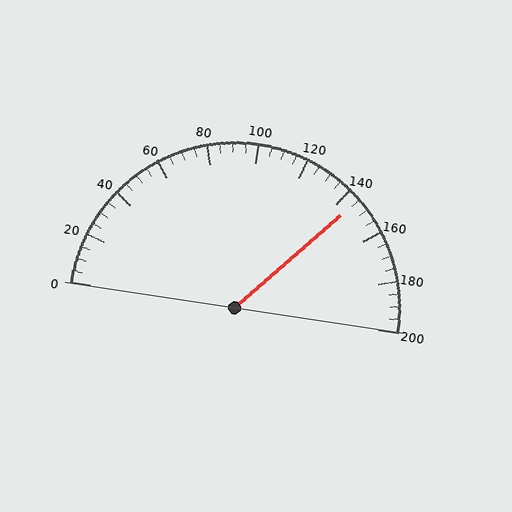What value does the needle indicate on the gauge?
The needle indicates approximately 145.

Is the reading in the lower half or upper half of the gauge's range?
The reading is in the upper half of the range (0 to 200).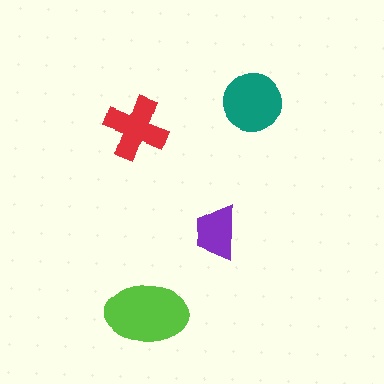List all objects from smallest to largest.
The purple trapezoid, the red cross, the teal circle, the lime ellipse.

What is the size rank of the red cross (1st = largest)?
3rd.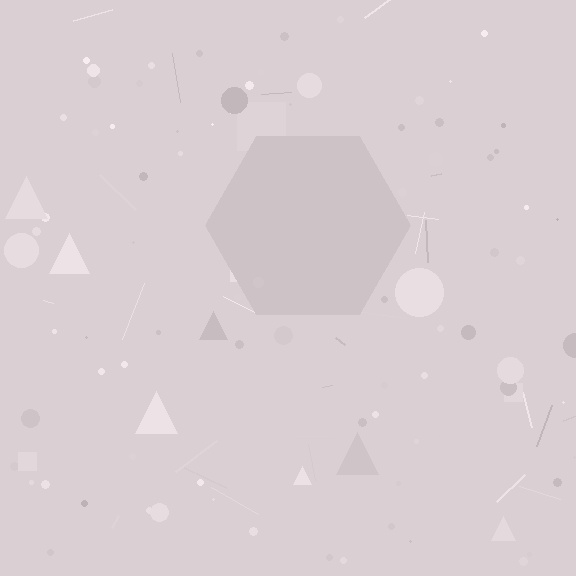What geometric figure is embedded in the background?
A hexagon is embedded in the background.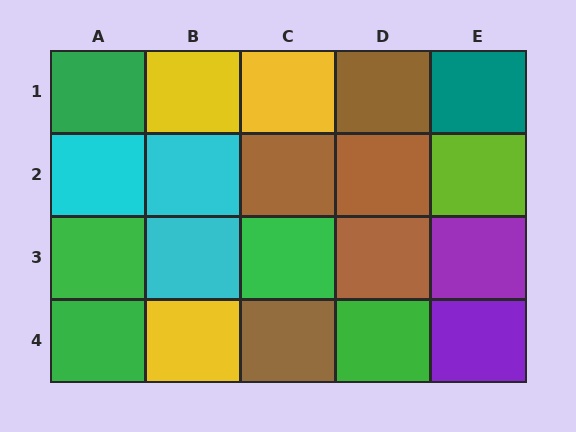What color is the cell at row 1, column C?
Yellow.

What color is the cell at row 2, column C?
Brown.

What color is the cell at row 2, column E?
Lime.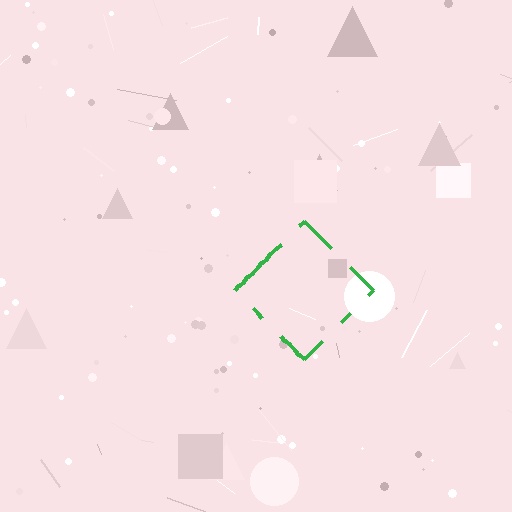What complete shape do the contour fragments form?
The contour fragments form a diamond.